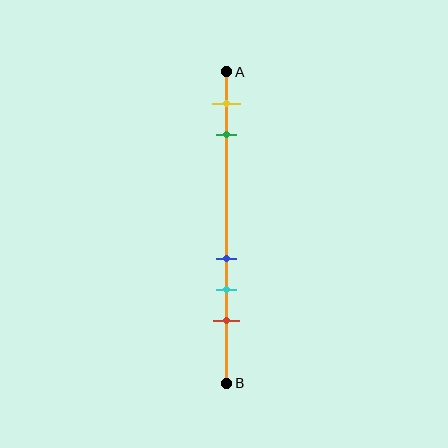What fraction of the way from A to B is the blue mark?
The blue mark is approximately 60% (0.6) of the way from A to B.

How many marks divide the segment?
There are 5 marks dividing the segment.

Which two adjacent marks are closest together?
The blue and cyan marks are the closest adjacent pair.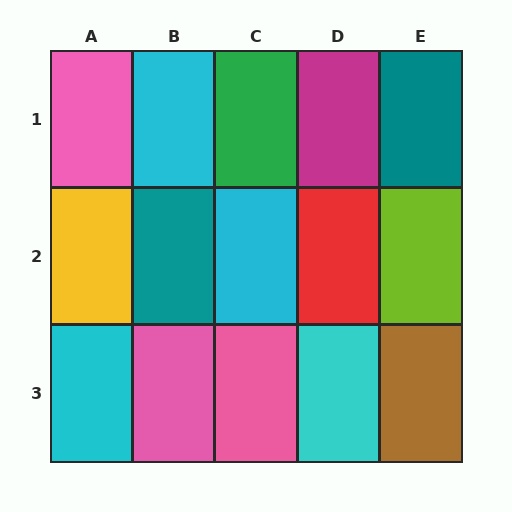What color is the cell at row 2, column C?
Cyan.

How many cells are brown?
1 cell is brown.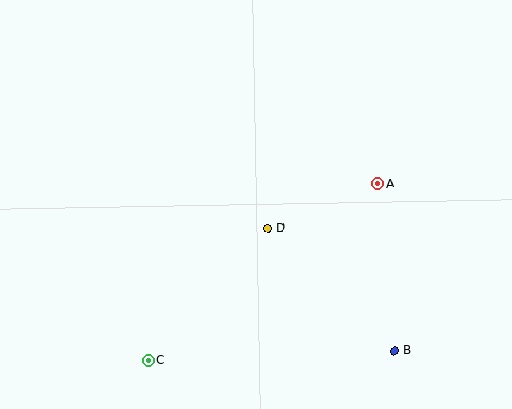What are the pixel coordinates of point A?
Point A is at (377, 183).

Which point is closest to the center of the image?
Point D at (268, 228) is closest to the center.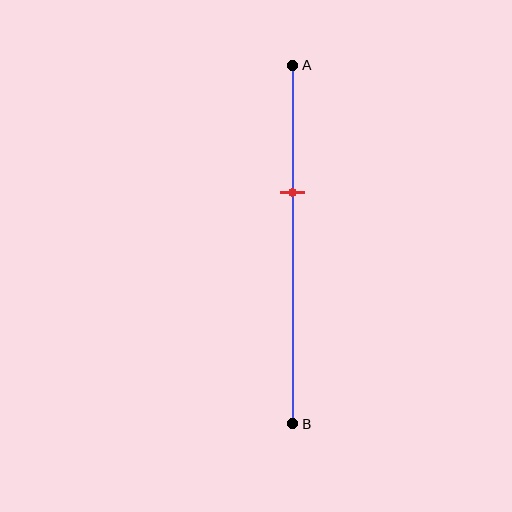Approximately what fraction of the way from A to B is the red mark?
The red mark is approximately 35% of the way from A to B.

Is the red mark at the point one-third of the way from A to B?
Yes, the mark is approximately at the one-third point.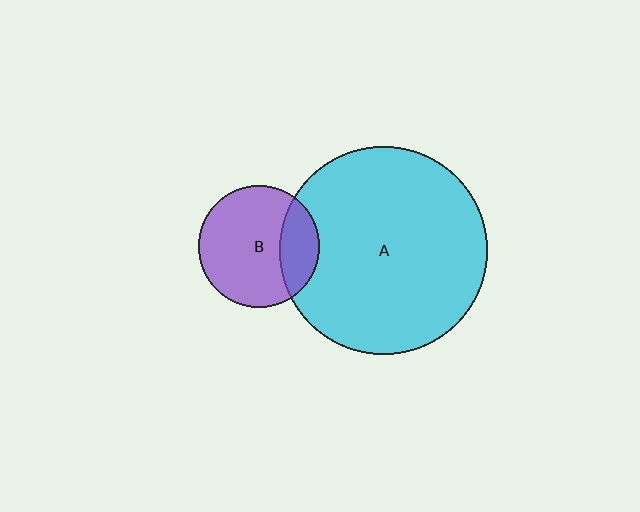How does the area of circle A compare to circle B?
Approximately 3.0 times.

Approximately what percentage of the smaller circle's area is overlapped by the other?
Approximately 25%.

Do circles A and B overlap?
Yes.